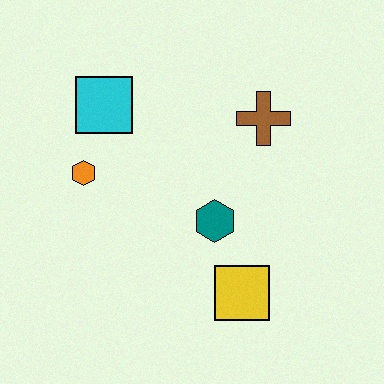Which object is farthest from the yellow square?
The cyan square is farthest from the yellow square.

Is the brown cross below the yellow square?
No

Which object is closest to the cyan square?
The orange hexagon is closest to the cyan square.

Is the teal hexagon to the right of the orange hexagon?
Yes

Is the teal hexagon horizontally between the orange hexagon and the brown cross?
Yes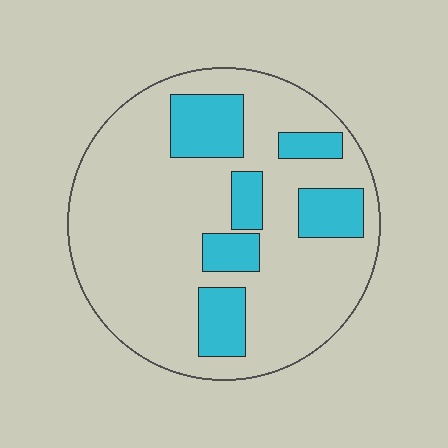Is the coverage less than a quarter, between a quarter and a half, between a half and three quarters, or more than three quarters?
Less than a quarter.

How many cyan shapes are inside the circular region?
6.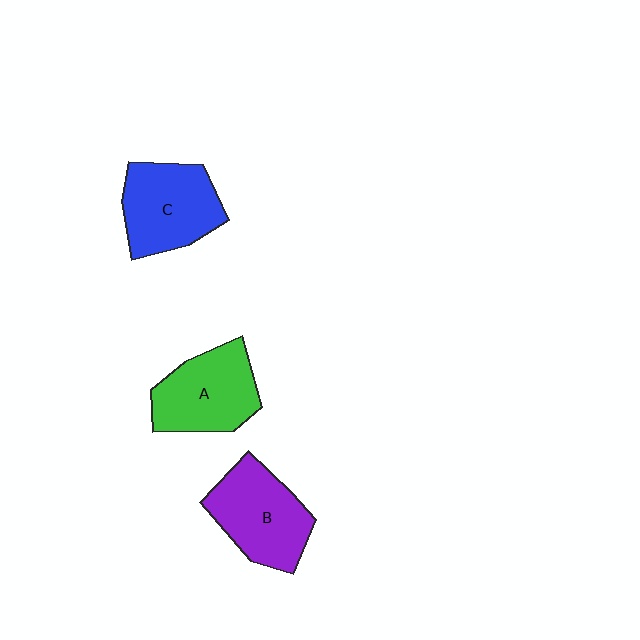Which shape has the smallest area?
Shape A (green).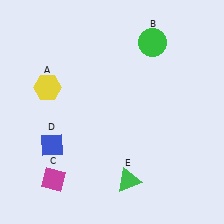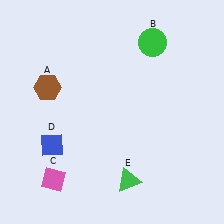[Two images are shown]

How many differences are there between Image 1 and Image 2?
There are 2 differences between the two images.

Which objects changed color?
A changed from yellow to brown. C changed from magenta to pink.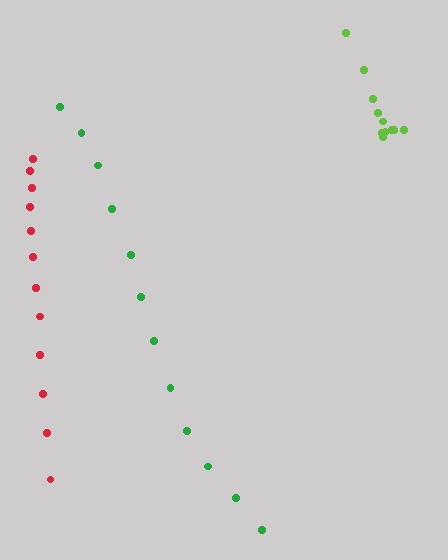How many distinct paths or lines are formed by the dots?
There are 3 distinct paths.